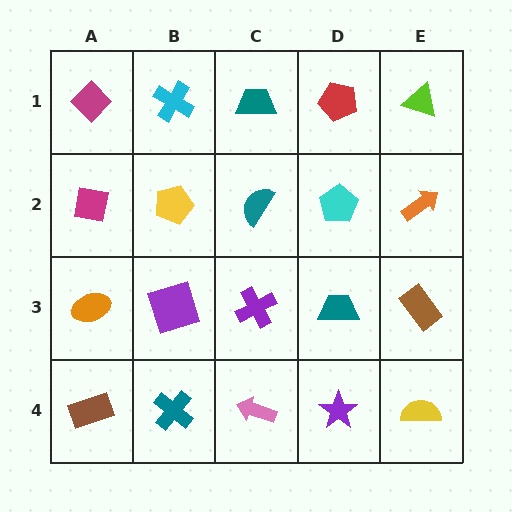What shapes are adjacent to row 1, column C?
A teal semicircle (row 2, column C), a cyan cross (row 1, column B), a red pentagon (row 1, column D).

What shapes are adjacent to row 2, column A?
A magenta diamond (row 1, column A), an orange ellipse (row 3, column A), a yellow pentagon (row 2, column B).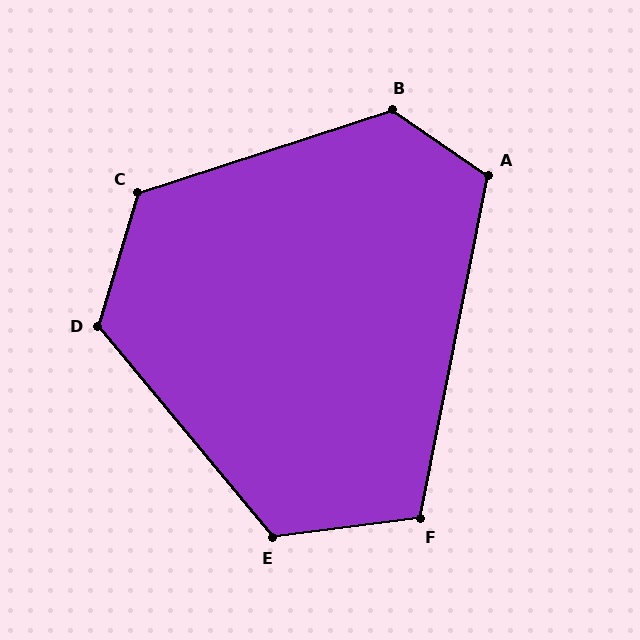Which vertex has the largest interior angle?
B, at approximately 128 degrees.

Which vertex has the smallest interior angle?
F, at approximately 109 degrees.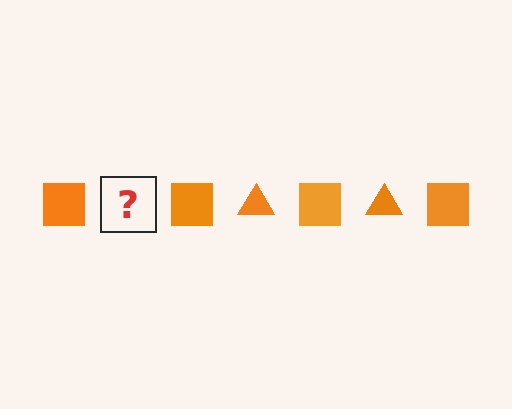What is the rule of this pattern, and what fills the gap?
The rule is that the pattern cycles through square, triangle shapes in orange. The gap should be filled with an orange triangle.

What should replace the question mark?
The question mark should be replaced with an orange triangle.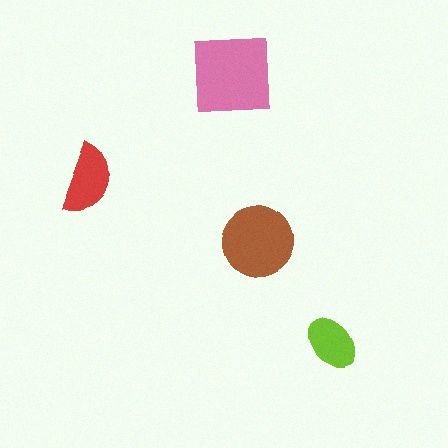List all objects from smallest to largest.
The lime ellipse, the red semicircle, the brown circle, the pink square.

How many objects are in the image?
There are 4 objects in the image.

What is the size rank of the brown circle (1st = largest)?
2nd.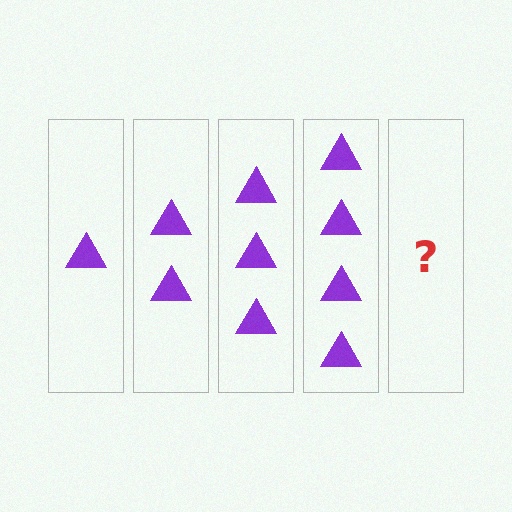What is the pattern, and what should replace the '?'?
The pattern is that each step adds one more triangle. The '?' should be 5 triangles.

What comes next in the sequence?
The next element should be 5 triangles.